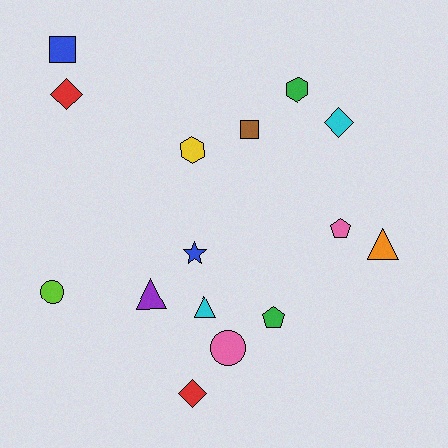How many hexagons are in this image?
There are 2 hexagons.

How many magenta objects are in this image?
There are no magenta objects.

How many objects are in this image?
There are 15 objects.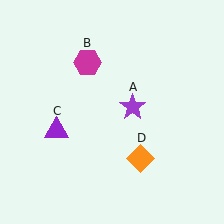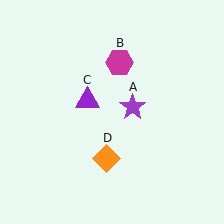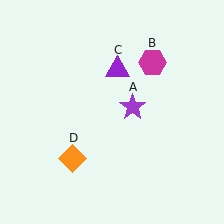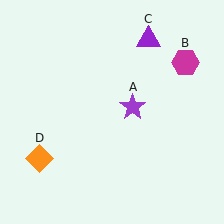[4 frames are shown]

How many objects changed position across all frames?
3 objects changed position: magenta hexagon (object B), purple triangle (object C), orange diamond (object D).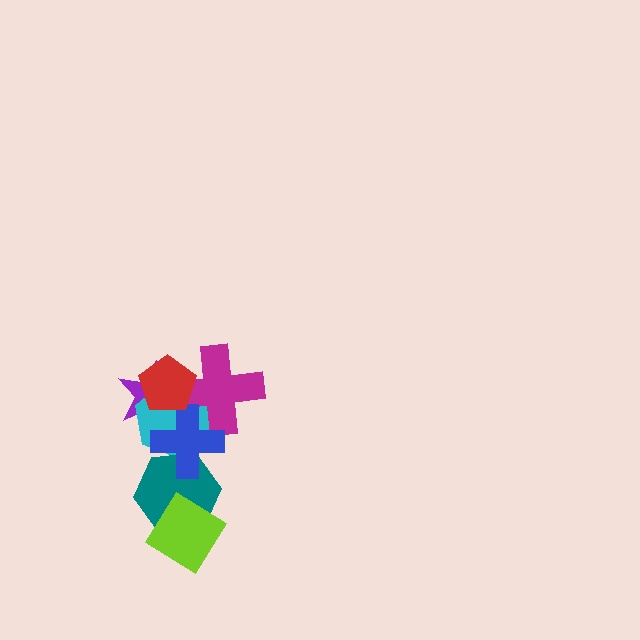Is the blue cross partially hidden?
Yes, it is partially covered by another shape.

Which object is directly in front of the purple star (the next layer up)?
The cyan hexagon is directly in front of the purple star.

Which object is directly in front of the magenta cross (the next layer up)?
The blue cross is directly in front of the magenta cross.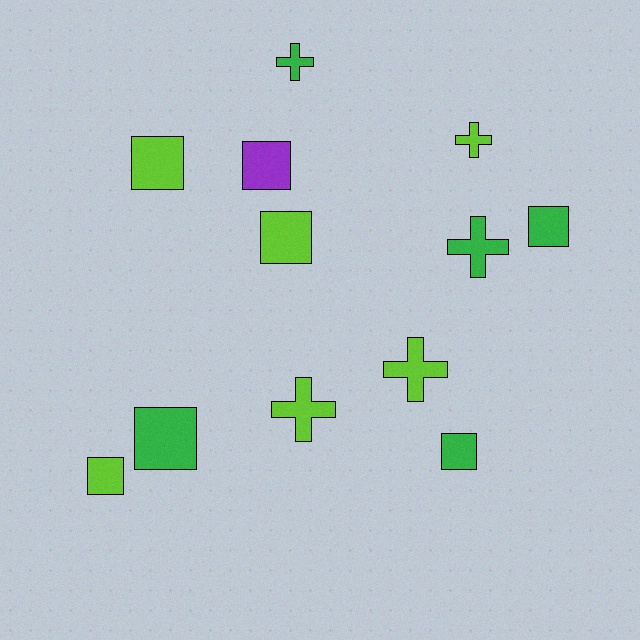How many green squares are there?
There are 3 green squares.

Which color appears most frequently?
Lime, with 6 objects.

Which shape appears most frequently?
Square, with 7 objects.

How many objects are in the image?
There are 12 objects.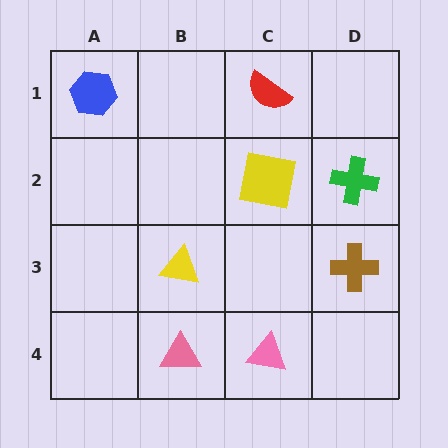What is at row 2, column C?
A yellow square.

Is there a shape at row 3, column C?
No, that cell is empty.